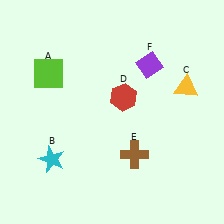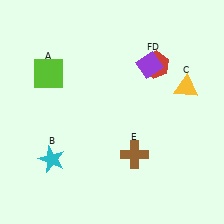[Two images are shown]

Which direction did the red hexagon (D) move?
The red hexagon (D) moved up.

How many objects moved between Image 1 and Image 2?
1 object moved between the two images.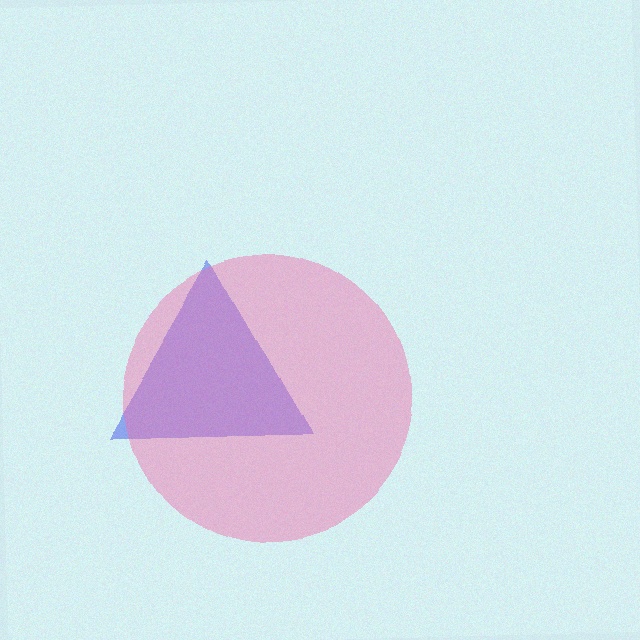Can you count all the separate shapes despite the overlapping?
Yes, there are 2 separate shapes.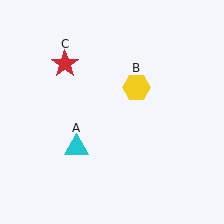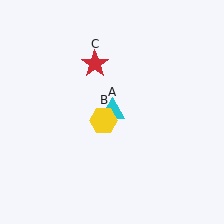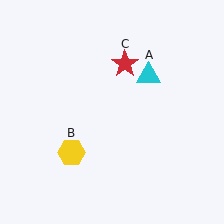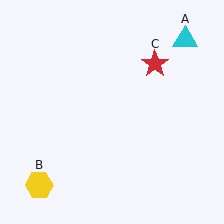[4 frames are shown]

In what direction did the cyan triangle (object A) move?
The cyan triangle (object A) moved up and to the right.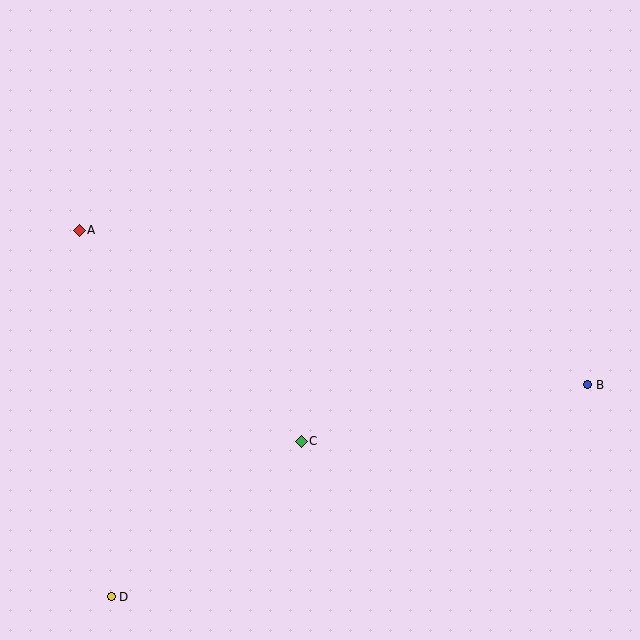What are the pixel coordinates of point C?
Point C is at (301, 441).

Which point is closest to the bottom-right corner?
Point B is closest to the bottom-right corner.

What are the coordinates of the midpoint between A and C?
The midpoint between A and C is at (190, 336).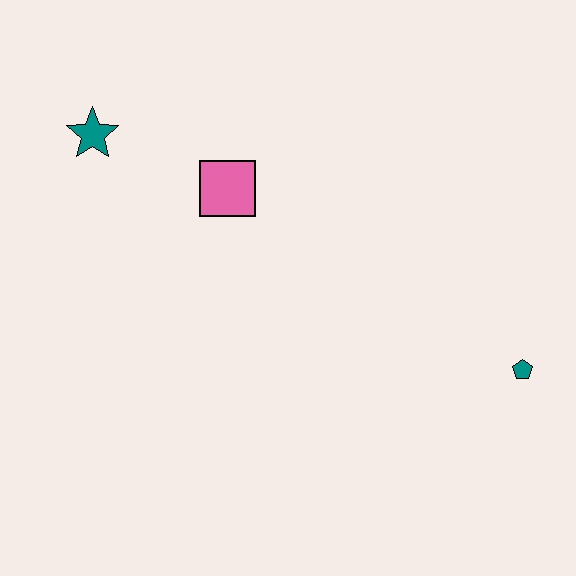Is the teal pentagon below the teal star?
Yes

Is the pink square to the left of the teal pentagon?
Yes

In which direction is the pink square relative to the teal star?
The pink square is to the right of the teal star.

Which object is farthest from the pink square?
The teal pentagon is farthest from the pink square.